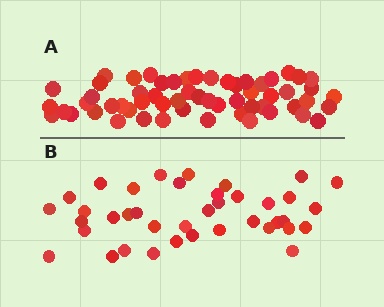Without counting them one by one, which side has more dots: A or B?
Region A (the top region) has more dots.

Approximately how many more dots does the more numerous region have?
Region A has approximately 20 more dots than region B.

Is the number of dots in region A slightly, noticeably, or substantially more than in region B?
Region A has substantially more. The ratio is roughly 1.5 to 1.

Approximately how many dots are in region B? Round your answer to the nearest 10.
About 40 dots. (The exact count is 39, which rounds to 40.)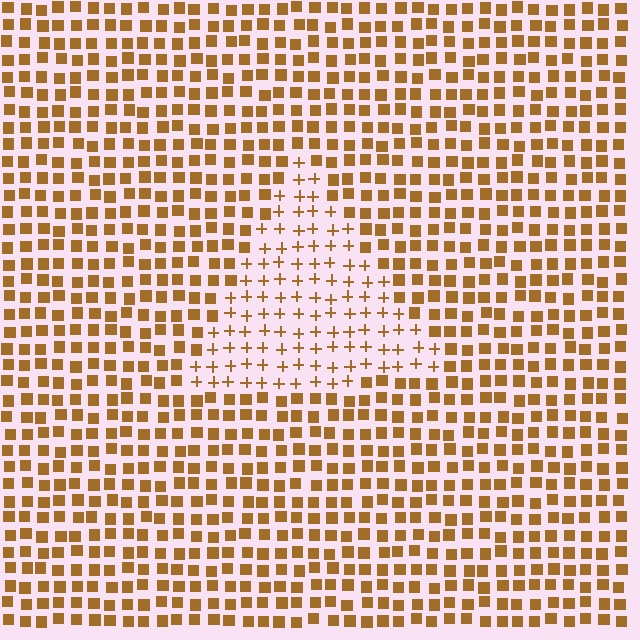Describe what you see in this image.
The image is filled with small brown elements arranged in a uniform grid. A triangle-shaped region contains plus signs, while the surrounding area contains squares. The boundary is defined purely by the change in element shape.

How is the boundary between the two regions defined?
The boundary is defined by a change in element shape: plus signs inside vs. squares outside. All elements share the same color and spacing.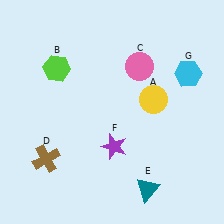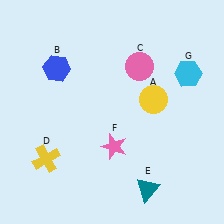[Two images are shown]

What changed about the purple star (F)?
In Image 1, F is purple. In Image 2, it changed to pink.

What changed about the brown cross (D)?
In Image 1, D is brown. In Image 2, it changed to yellow.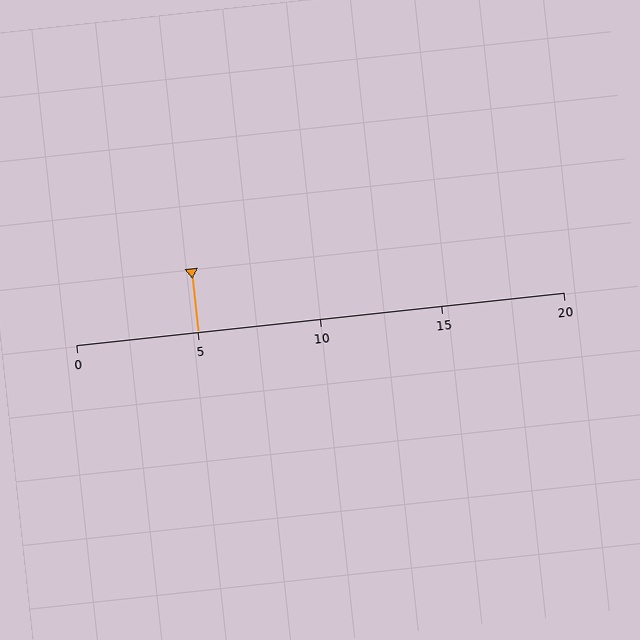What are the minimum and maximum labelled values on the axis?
The axis runs from 0 to 20.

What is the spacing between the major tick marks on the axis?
The major ticks are spaced 5 apart.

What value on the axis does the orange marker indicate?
The marker indicates approximately 5.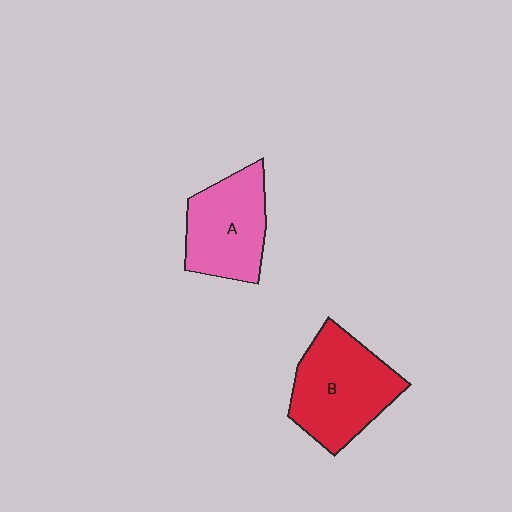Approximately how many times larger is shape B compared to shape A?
Approximately 1.2 times.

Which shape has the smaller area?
Shape A (pink).